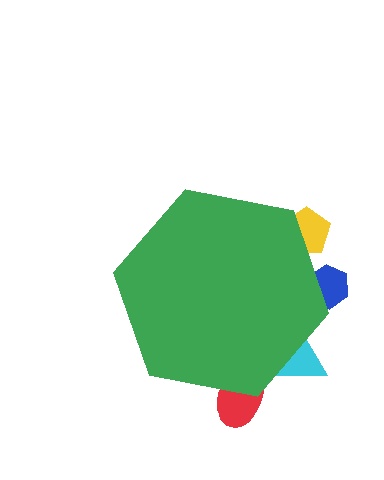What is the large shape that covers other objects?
A green hexagon.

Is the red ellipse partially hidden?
Yes, the red ellipse is partially hidden behind the green hexagon.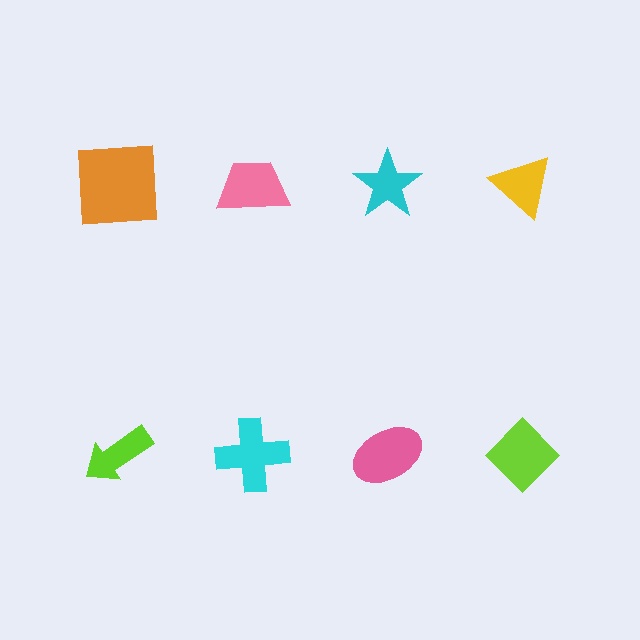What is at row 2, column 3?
A pink ellipse.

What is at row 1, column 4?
A yellow triangle.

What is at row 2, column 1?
A lime arrow.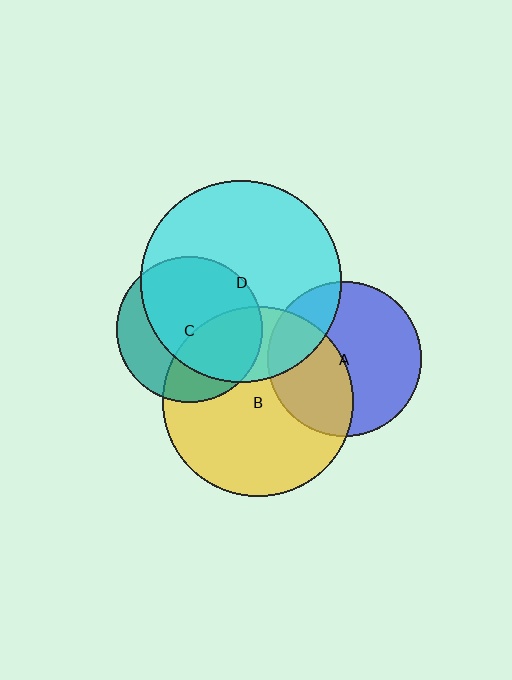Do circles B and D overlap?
Yes.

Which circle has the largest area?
Circle D (cyan).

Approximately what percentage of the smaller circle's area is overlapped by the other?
Approximately 30%.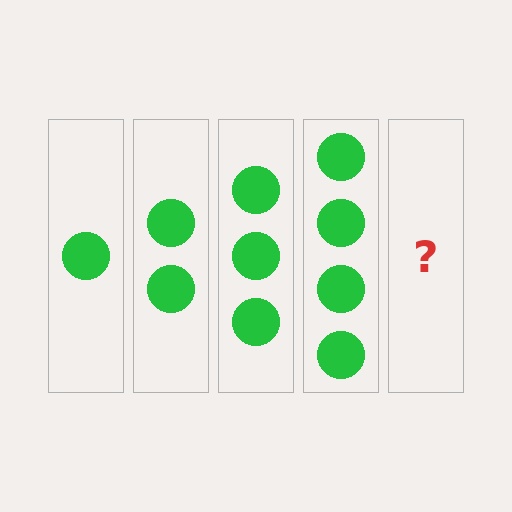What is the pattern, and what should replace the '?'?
The pattern is that each step adds one more circle. The '?' should be 5 circles.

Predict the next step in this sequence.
The next step is 5 circles.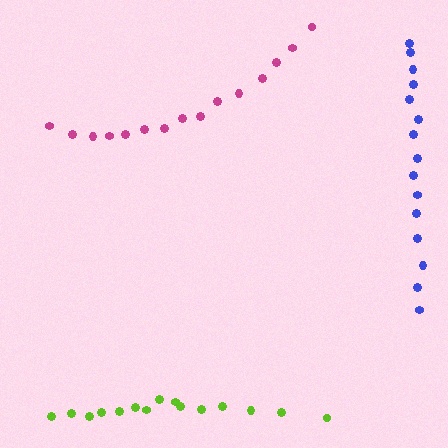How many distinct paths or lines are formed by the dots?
There are 3 distinct paths.